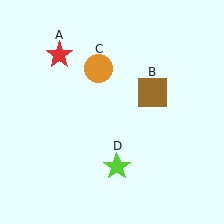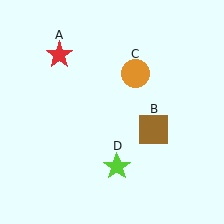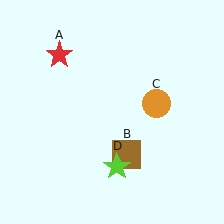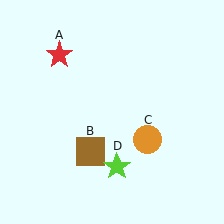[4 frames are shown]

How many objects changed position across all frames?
2 objects changed position: brown square (object B), orange circle (object C).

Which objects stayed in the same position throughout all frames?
Red star (object A) and lime star (object D) remained stationary.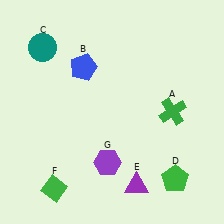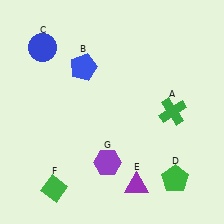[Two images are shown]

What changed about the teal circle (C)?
In Image 1, C is teal. In Image 2, it changed to blue.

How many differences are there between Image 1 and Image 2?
There is 1 difference between the two images.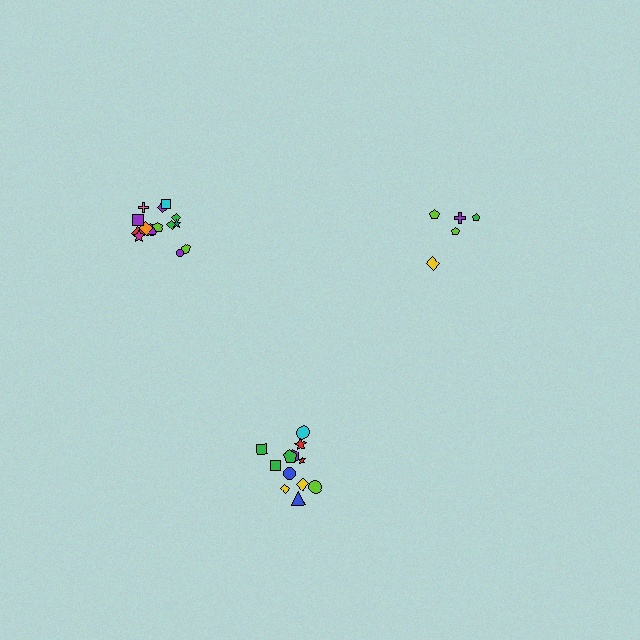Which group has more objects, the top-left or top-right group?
The top-left group.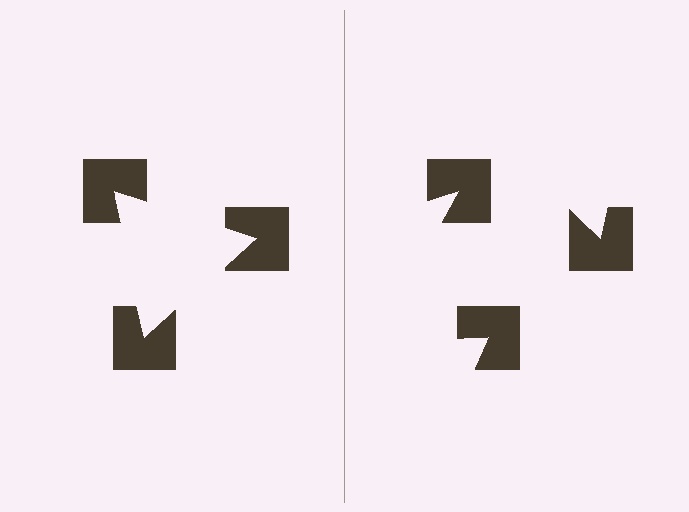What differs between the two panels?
The notched squares are positioned identically on both sides; only the wedge orientations differ. On the left they align to a triangle; on the right they are misaligned.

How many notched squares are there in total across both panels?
6 — 3 on each side.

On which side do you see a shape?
An illusory triangle appears on the left side. On the right side the wedge cuts are rotated, so no coherent shape forms.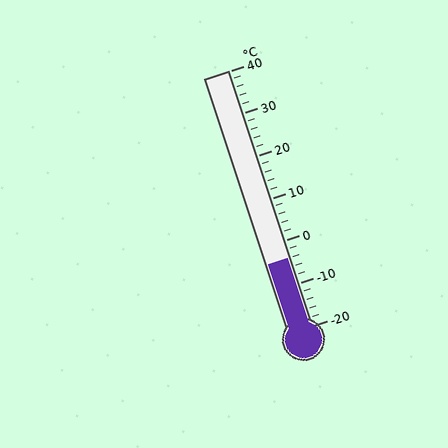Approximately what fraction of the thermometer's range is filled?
The thermometer is filled to approximately 25% of its range.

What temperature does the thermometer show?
The thermometer shows approximately -4°C.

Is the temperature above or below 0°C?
The temperature is below 0°C.